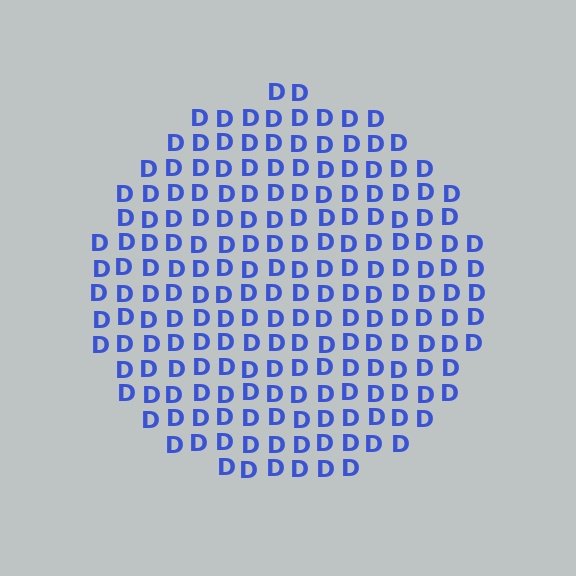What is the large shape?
The large shape is a circle.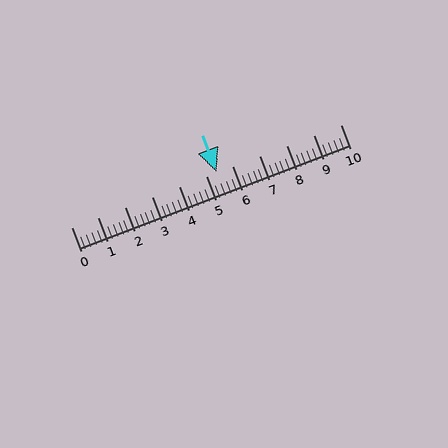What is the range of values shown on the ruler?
The ruler shows values from 0 to 10.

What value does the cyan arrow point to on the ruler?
The cyan arrow points to approximately 5.4.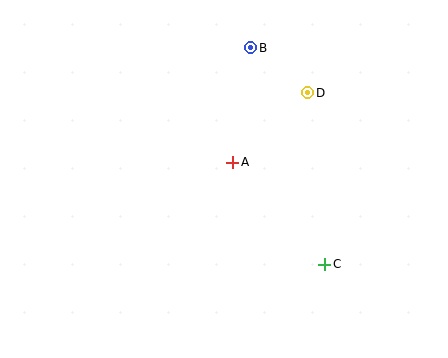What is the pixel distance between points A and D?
The distance between A and D is 102 pixels.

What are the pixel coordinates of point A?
Point A is at (233, 162).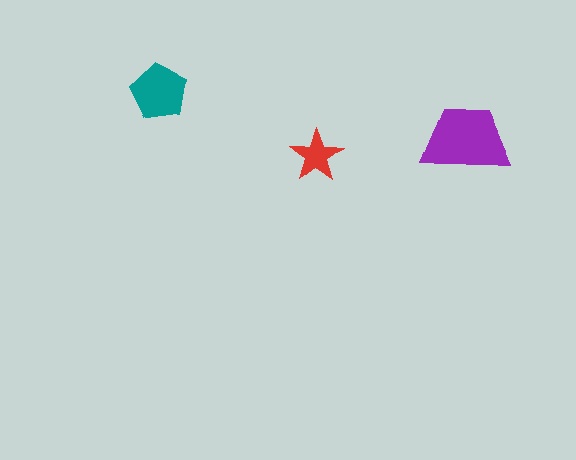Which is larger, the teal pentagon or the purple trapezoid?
The purple trapezoid.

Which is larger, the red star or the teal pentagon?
The teal pentagon.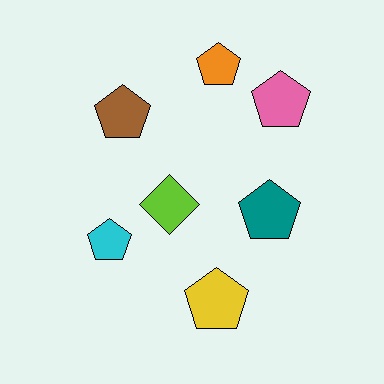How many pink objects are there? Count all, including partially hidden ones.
There is 1 pink object.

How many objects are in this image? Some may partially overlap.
There are 7 objects.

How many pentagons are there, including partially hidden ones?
There are 6 pentagons.